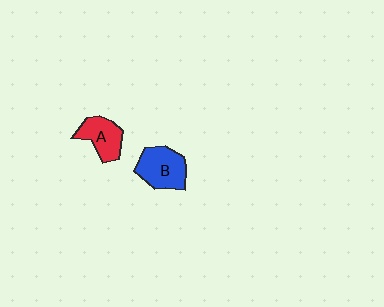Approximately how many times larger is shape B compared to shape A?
Approximately 1.3 times.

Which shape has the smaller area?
Shape A (red).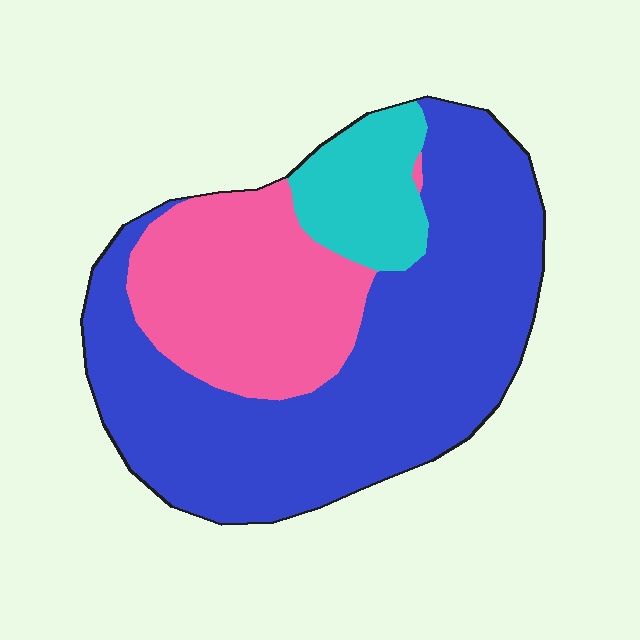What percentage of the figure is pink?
Pink covers 27% of the figure.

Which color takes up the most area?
Blue, at roughly 60%.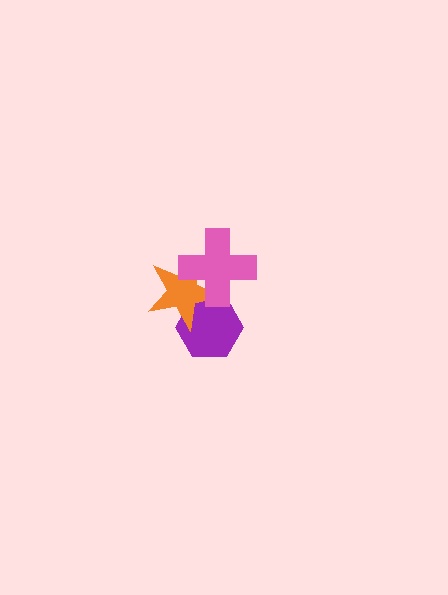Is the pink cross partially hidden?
No, no other shape covers it.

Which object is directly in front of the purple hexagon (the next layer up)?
The orange star is directly in front of the purple hexagon.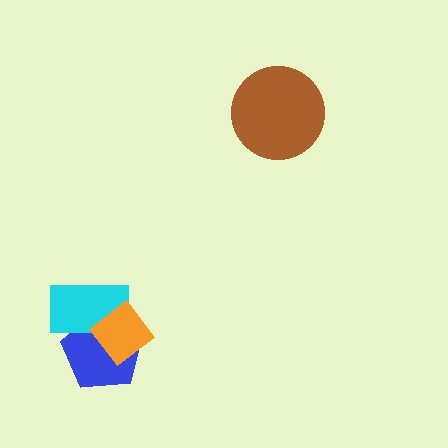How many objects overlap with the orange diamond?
2 objects overlap with the orange diamond.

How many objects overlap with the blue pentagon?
2 objects overlap with the blue pentagon.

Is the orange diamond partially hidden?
No, no other shape covers it.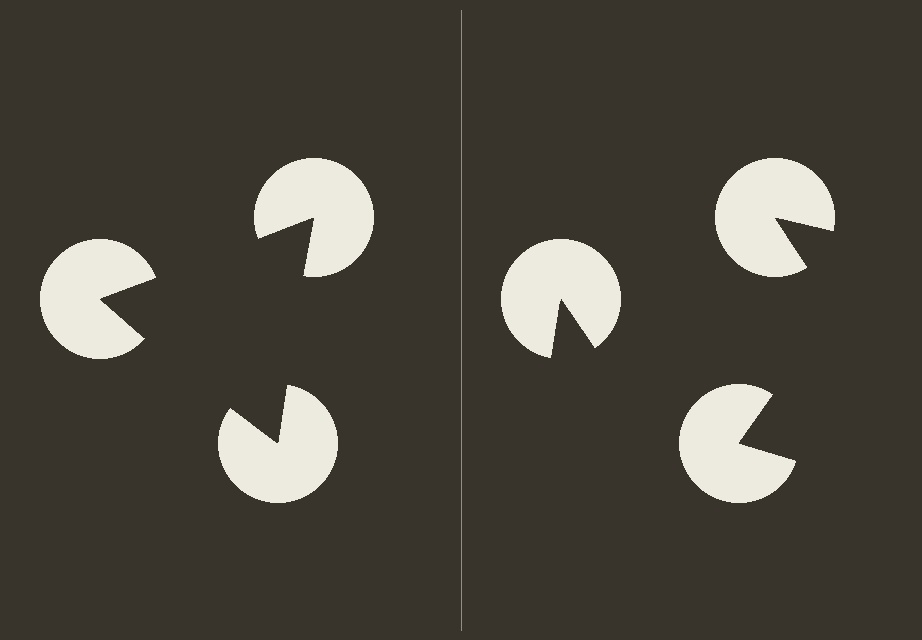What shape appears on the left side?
An illusory triangle.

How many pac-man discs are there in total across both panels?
6 — 3 on each side.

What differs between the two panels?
The pac-man discs are positioned identically on both sides; only the wedge orientations differ. On the left they align to a triangle; on the right they are misaligned.